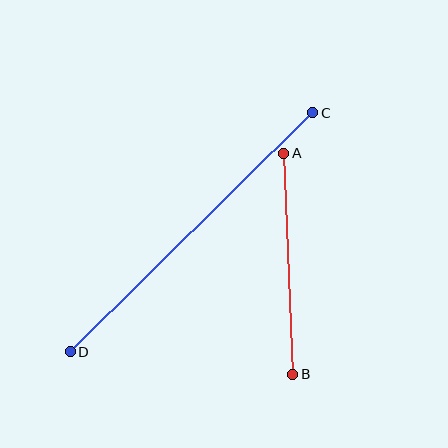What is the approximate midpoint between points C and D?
The midpoint is at approximately (191, 232) pixels.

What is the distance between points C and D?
The distance is approximately 340 pixels.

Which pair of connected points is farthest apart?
Points C and D are farthest apart.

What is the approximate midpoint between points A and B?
The midpoint is at approximately (288, 264) pixels.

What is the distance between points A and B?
The distance is approximately 221 pixels.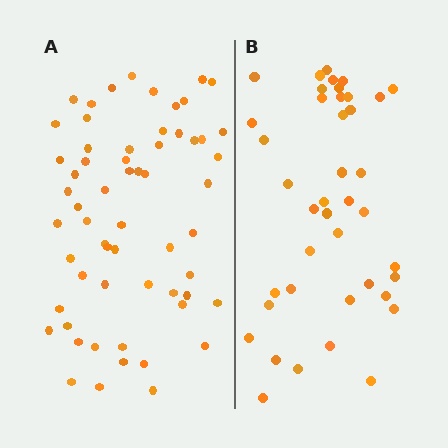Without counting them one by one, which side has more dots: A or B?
Region A (the left region) has more dots.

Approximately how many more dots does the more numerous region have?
Region A has approximately 20 more dots than region B.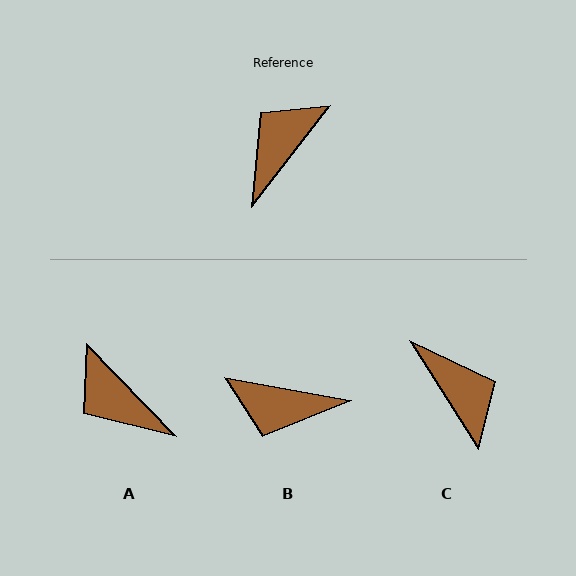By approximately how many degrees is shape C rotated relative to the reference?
Approximately 110 degrees clockwise.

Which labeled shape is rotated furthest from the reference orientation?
B, about 117 degrees away.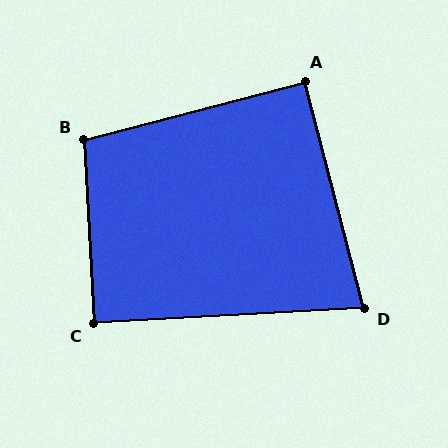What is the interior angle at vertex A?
Approximately 90 degrees (approximately right).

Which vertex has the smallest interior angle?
D, at approximately 79 degrees.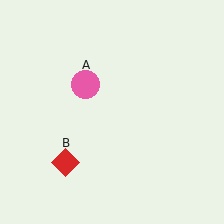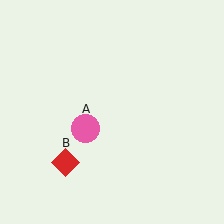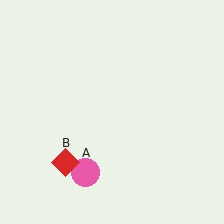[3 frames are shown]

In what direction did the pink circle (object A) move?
The pink circle (object A) moved down.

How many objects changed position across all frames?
1 object changed position: pink circle (object A).